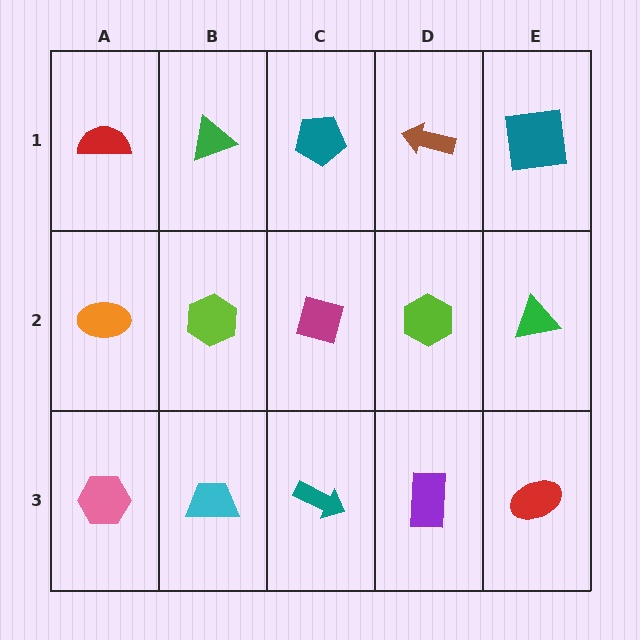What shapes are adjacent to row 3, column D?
A lime hexagon (row 2, column D), a teal arrow (row 3, column C), a red ellipse (row 3, column E).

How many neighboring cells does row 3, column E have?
2.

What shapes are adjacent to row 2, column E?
A teal square (row 1, column E), a red ellipse (row 3, column E), a lime hexagon (row 2, column D).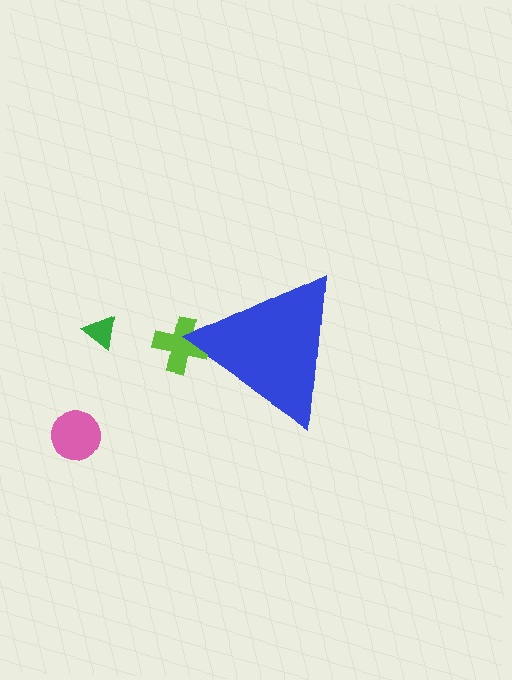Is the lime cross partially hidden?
Yes, the lime cross is partially hidden behind the blue triangle.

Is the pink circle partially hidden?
No, the pink circle is fully visible.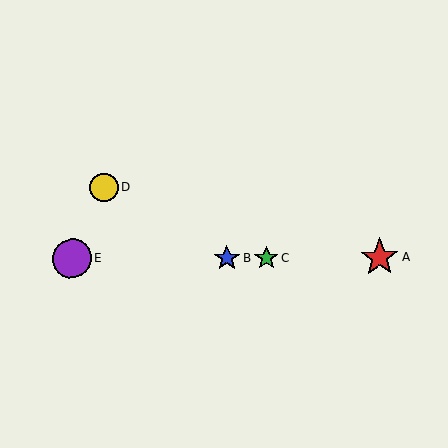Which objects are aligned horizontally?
Objects A, B, C, E are aligned horizontally.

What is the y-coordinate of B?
Object B is at y≈258.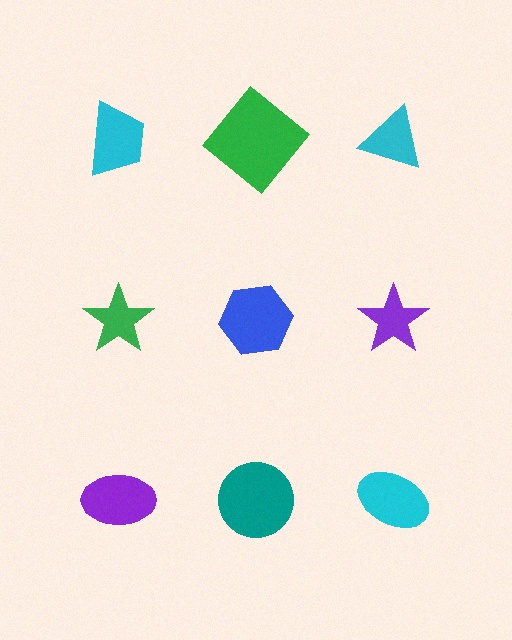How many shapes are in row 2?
3 shapes.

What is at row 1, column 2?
A green diamond.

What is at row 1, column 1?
A cyan trapezoid.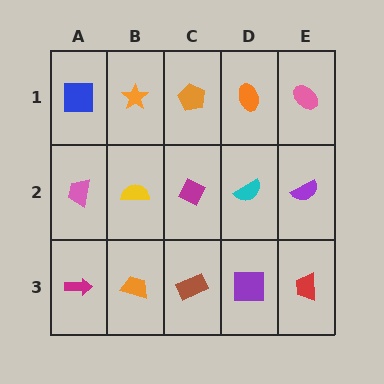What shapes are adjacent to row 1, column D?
A cyan semicircle (row 2, column D), an orange pentagon (row 1, column C), a pink ellipse (row 1, column E).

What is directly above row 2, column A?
A blue square.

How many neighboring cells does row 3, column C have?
3.